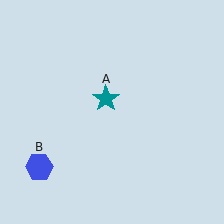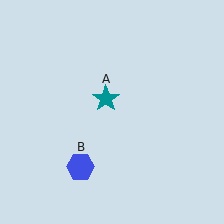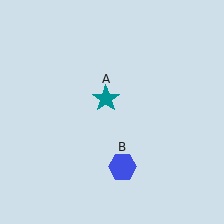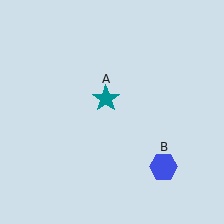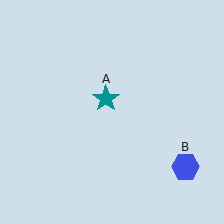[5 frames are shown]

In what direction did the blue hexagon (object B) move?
The blue hexagon (object B) moved right.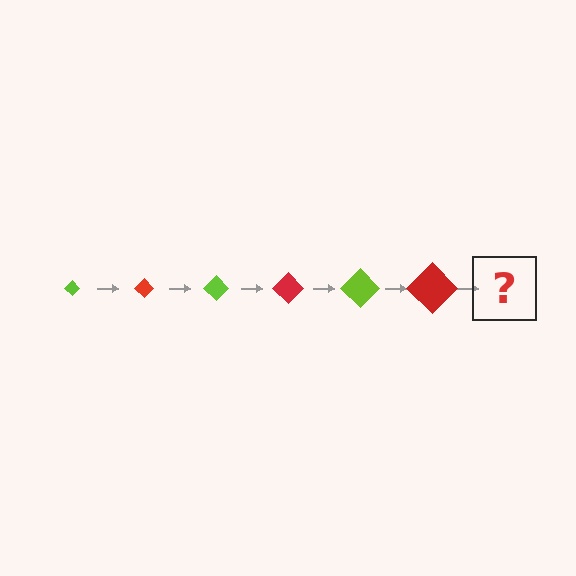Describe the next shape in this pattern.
It should be a lime diamond, larger than the previous one.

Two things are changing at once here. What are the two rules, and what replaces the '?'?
The two rules are that the diamond grows larger each step and the color cycles through lime and red. The '?' should be a lime diamond, larger than the previous one.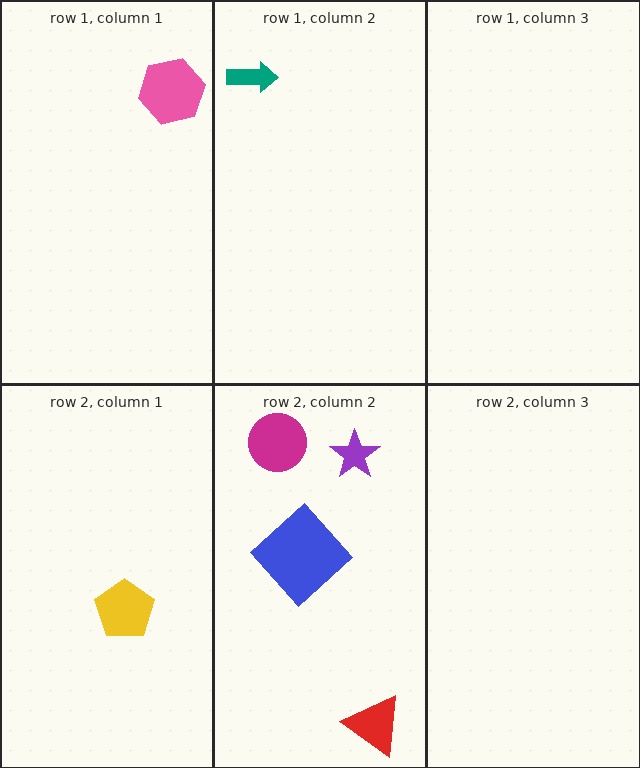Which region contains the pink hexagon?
The row 1, column 1 region.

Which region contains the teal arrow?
The row 1, column 2 region.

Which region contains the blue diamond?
The row 2, column 2 region.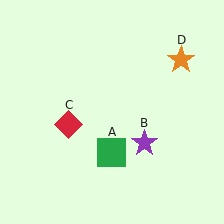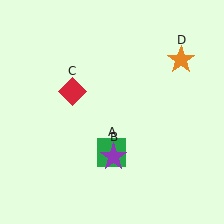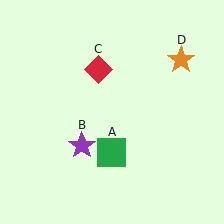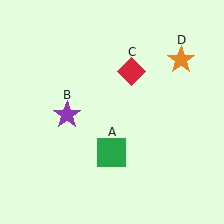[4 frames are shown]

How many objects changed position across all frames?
2 objects changed position: purple star (object B), red diamond (object C).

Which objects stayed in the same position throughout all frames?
Green square (object A) and orange star (object D) remained stationary.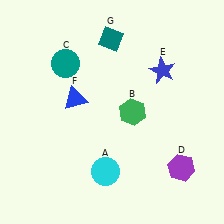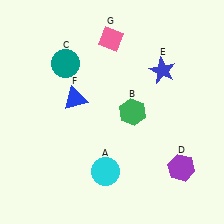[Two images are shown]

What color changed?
The diamond (G) changed from teal in Image 1 to pink in Image 2.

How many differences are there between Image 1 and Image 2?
There is 1 difference between the two images.